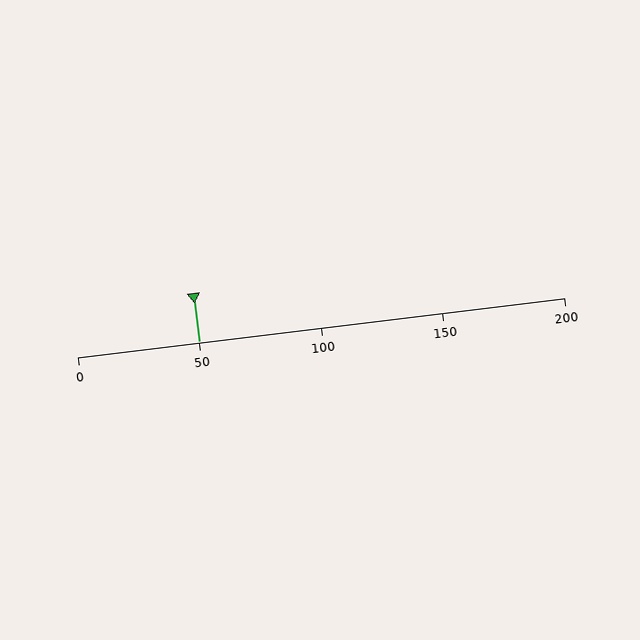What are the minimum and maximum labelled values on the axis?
The axis runs from 0 to 200.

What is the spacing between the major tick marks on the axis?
The major ticks are spaced 50 apart.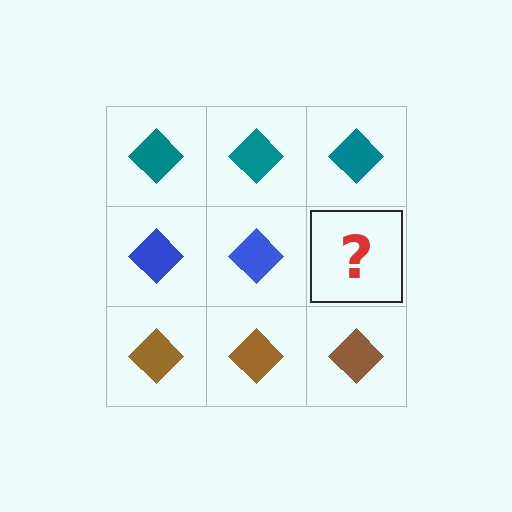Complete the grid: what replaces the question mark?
The question mark should be replaced with a blue diamond.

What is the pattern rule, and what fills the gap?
The rule is that each row has a consistent color. The gap should be filled with a blue diamond.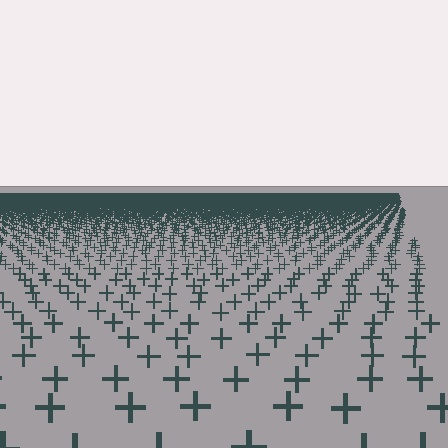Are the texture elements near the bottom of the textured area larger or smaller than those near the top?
Larger. Near the bottom, elements are closer to the viewer and appear at a bigger on-screen size.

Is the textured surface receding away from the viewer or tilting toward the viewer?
The surface is receding away from the viewer. Texture elements get smaller and denser toward the top.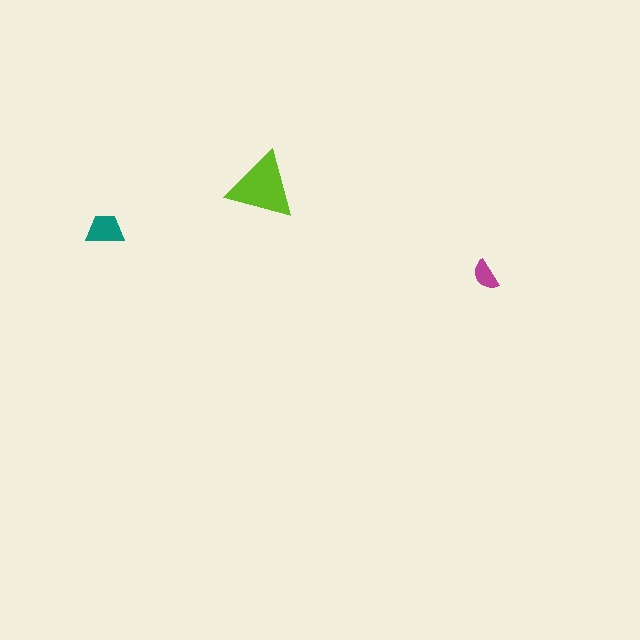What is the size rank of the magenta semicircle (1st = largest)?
3rd.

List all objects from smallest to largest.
The magenta semicircle, the teal trapezoid, the lime triangle.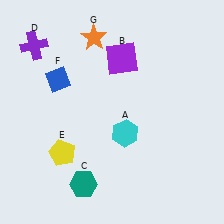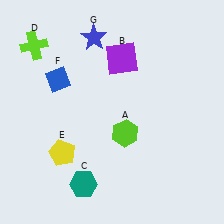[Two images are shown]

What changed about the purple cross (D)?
In Image 1, D is purple. In Image 2, it changed to lime.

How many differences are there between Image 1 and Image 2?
There are 3 differences between the two images.